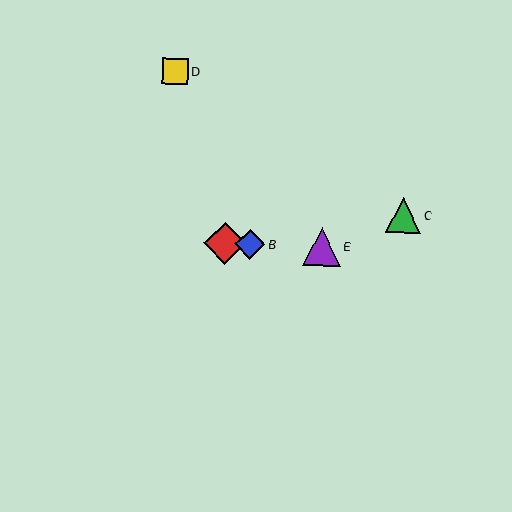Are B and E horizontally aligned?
Yes, both are at y≈244.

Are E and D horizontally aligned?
No, E is at y≈247 and D is at y≈71.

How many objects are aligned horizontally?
3 objects (A, B, E) are aligned horizontally.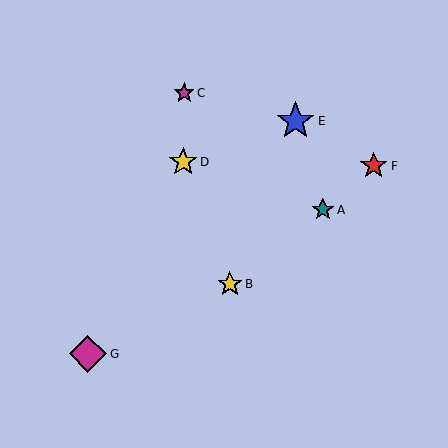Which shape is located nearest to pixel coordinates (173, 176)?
The yellow star (labeled D) at (183, 162) is nearest to that location.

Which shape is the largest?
The blue star (labeled E) is the largest.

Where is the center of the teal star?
The center of the teal star is at (323, 210).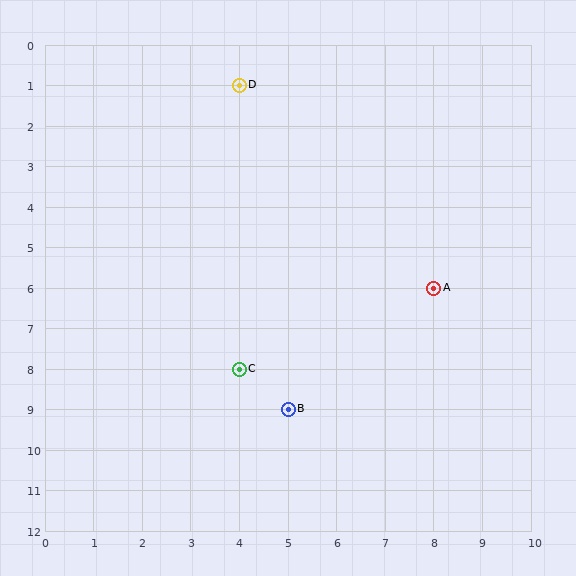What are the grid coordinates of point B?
Point B is at grid coordinates (5, 9).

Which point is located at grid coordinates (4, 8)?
Point C is at (4, 8).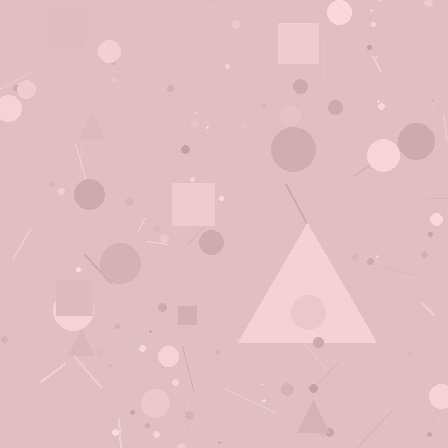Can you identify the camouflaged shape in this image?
The camouflaged shape is a triangle.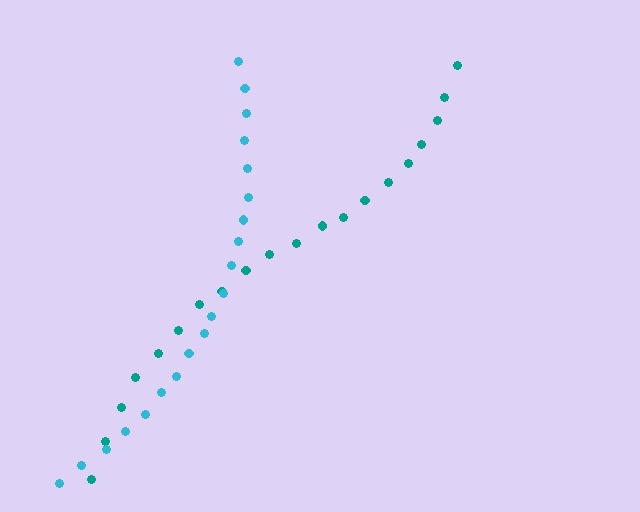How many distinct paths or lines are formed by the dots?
There are 2 distinct paths.